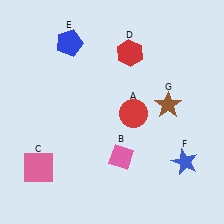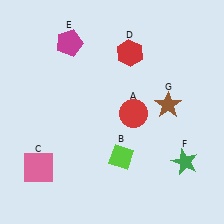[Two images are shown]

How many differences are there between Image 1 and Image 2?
There are 3 differences between the two images.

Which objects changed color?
B changed from pink to lime. E changed from blue to magenta. F changed from blue to green.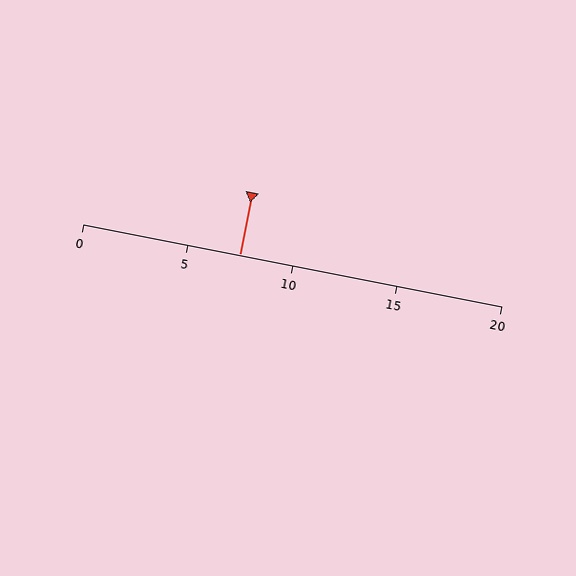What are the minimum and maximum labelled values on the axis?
The axis runs from 0 to 20.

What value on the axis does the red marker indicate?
The marker indicates approximately 7.5.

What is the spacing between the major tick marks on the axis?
The major ticks are spaced 5 apart.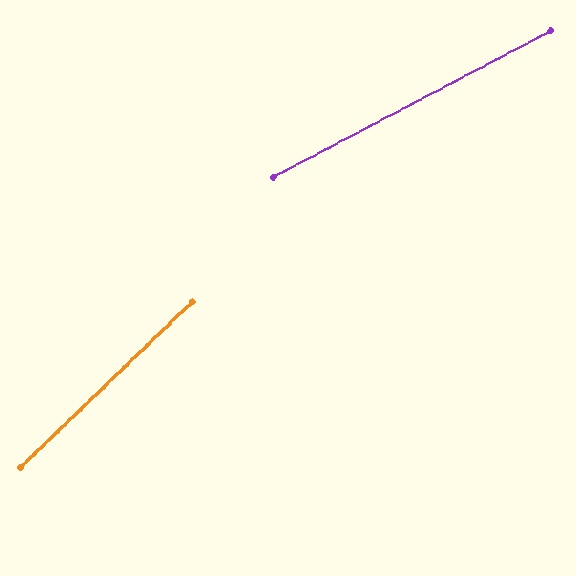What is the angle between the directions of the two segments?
Approximately 16 degrees.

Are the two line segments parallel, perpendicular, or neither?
Neither parallel nor perpendicular — they differ by about 16°.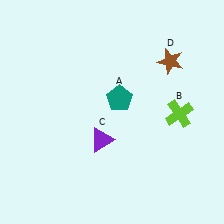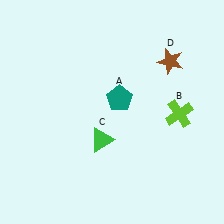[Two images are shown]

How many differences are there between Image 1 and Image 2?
There is 1 difference between the two images.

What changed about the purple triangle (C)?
In Image 1, C is purple. In Image 2, it changed to green.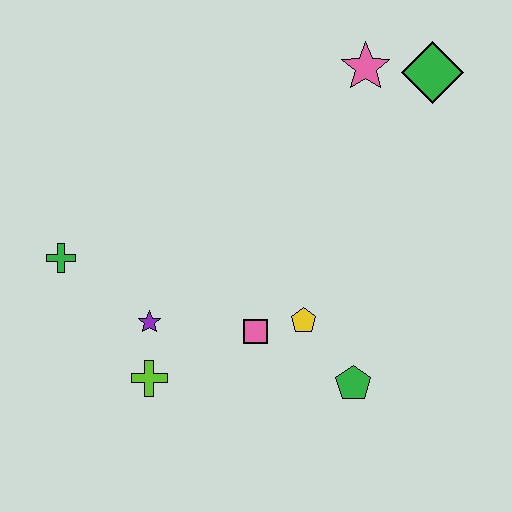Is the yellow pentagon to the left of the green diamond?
Yes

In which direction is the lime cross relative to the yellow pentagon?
The lime cross is to the left of the yellow pentagon.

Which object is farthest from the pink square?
The green diamond is farthest from the pink square.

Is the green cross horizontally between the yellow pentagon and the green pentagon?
No